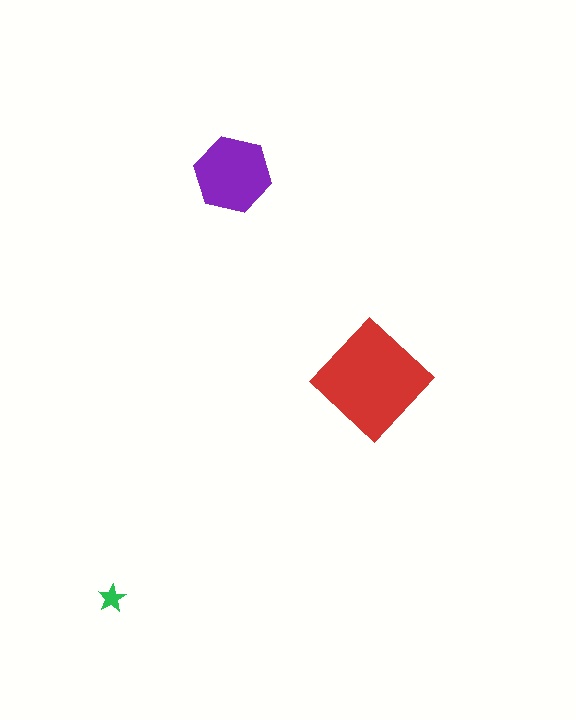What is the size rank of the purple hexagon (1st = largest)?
2nd.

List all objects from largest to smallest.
The red diamond, the purple hexagon, the green star.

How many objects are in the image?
There are 3 objects in the image.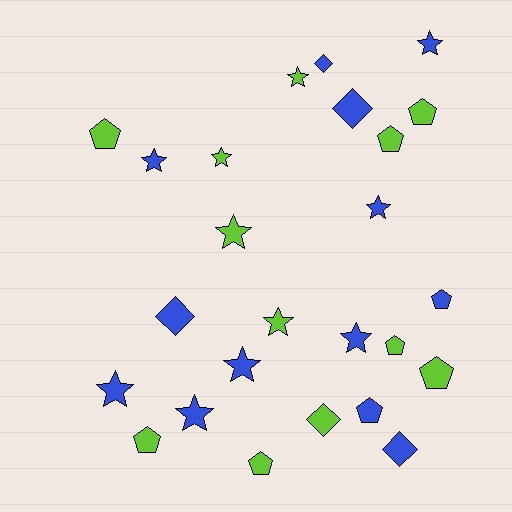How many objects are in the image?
There are 25 objects.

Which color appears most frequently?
Blue, with 13 objects.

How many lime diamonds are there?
There is 1 lime diamond.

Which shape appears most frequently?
Star, with 11 objects.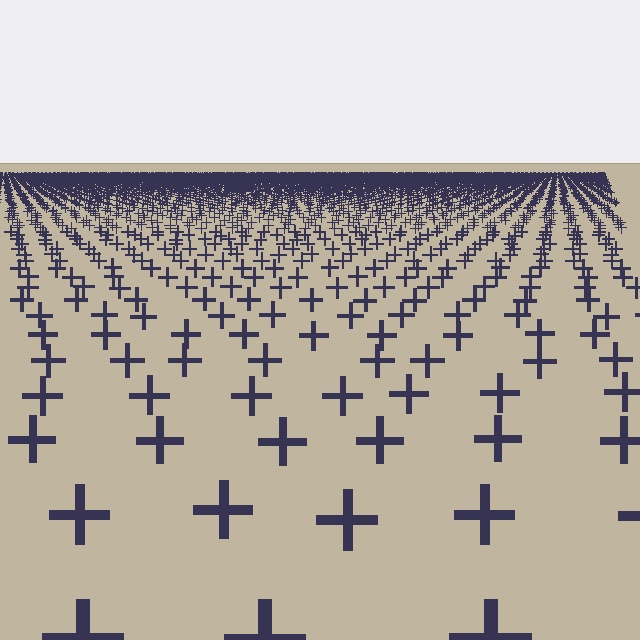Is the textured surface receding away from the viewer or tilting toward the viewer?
The surface is receding away from the viewer. Texture elements get smaller and denser toward the top.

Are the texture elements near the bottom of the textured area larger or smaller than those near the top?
Larger. Near the bottom, elements are closer to the viewer and appear at a bigger on-screen size.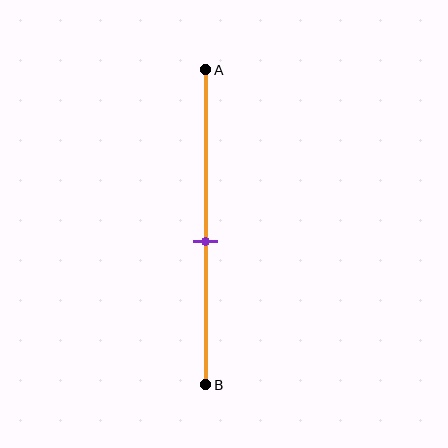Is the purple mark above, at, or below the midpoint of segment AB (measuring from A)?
The purple mark is below the midpoint of segment AB.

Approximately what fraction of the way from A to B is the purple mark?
The purple mark is approximately 55% of the way from A to B.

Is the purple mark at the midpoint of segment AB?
No, the mark is at about 55% from A, not at the 50% midpoint.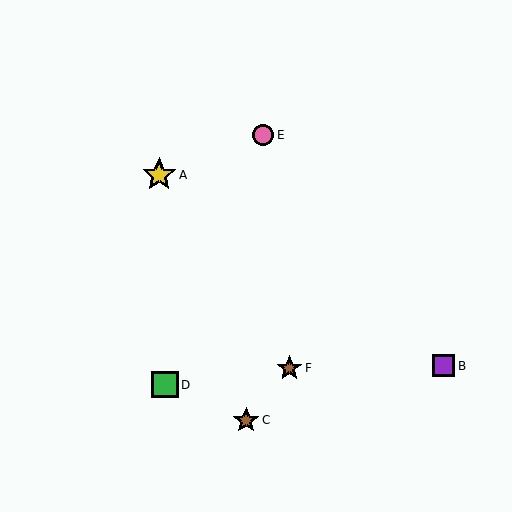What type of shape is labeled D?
Shape D is a green square.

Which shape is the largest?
The yellow star (labeled A) is the largest.